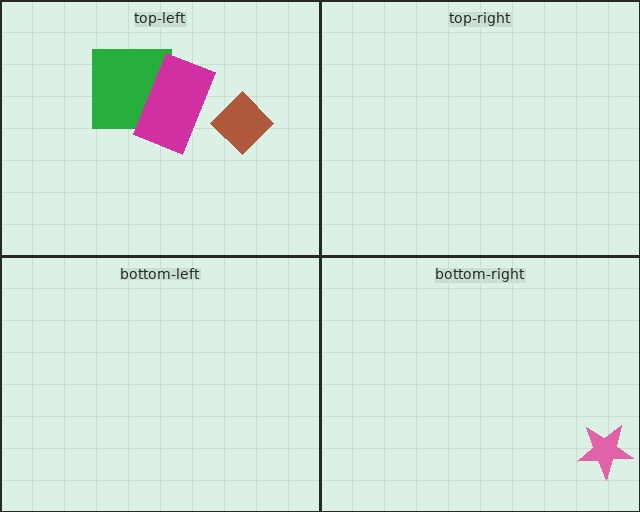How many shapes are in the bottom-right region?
1.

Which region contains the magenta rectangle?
The top-left region.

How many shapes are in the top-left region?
3.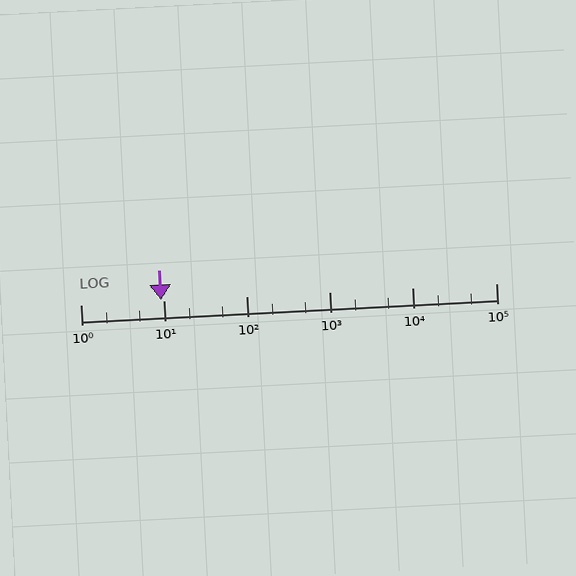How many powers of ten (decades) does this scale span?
The scale spans 5 decades, from 1 to 100000.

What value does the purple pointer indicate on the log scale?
The pointer indicates approximately 9.4.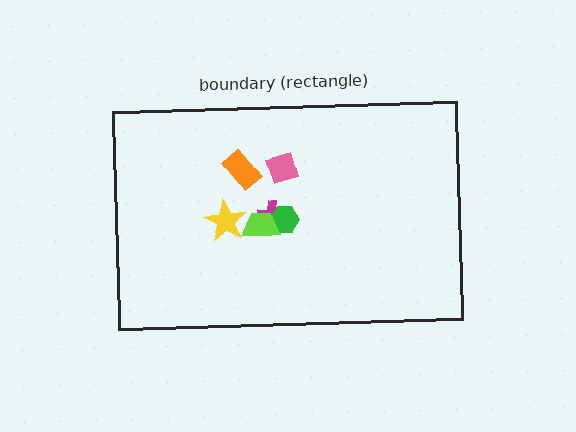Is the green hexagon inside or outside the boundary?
Inside.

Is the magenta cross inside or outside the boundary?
Inside.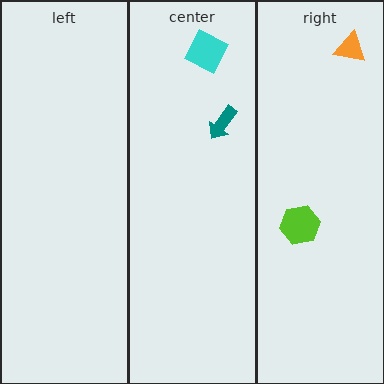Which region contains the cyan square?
The center region.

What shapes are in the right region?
The lime hexagon, the orange triangle.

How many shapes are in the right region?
2.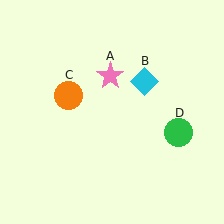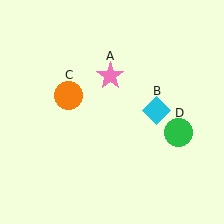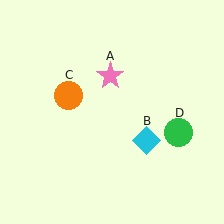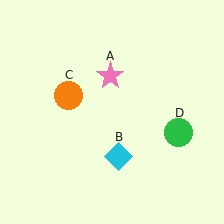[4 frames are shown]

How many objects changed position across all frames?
1 object changed position: cyan diamond (object B).